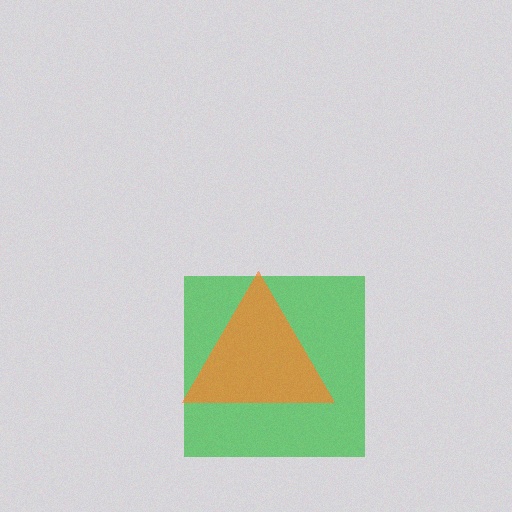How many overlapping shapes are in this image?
There are 2 overlapping shapes in the image.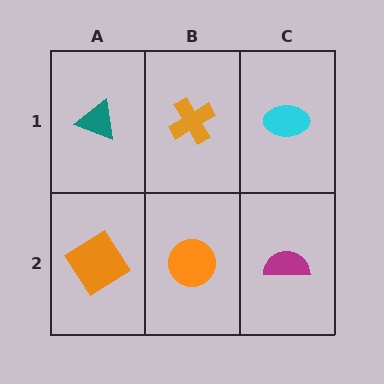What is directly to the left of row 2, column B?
An orange diamond.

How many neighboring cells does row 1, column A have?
2.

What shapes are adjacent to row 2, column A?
A teal triangle (row 1, column A), an orange circle (row 2, column B).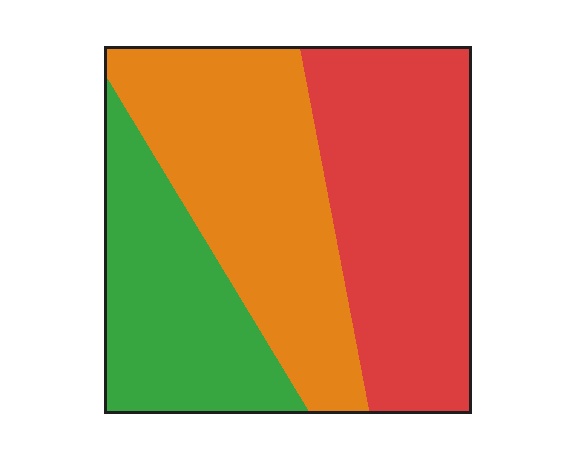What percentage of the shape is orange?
Orange takes up about three eighths (3/8) of the shape.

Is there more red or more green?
Red.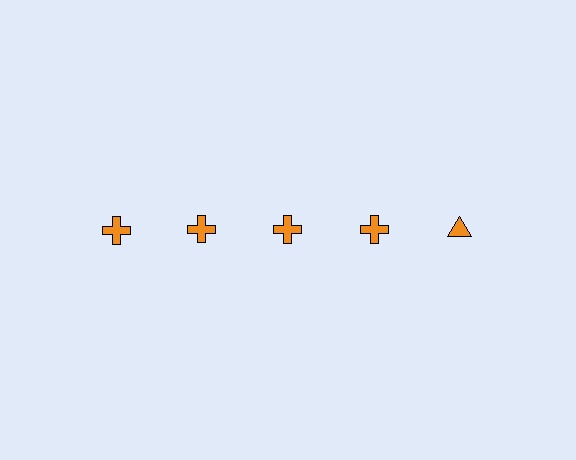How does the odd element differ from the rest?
It has a different shape: triangle instead of cross.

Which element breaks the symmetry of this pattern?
The orange triangle in the top row, rightmost column breaks the symmetry. All other shapes are orange crosses.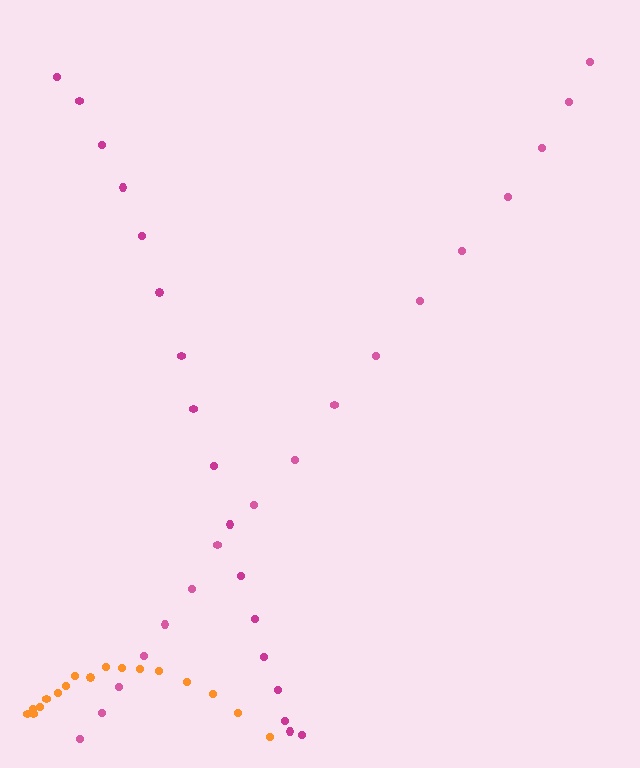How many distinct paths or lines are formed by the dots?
There are 3 distinct paths.